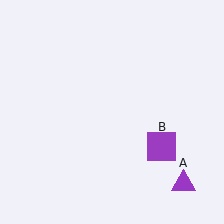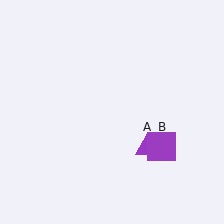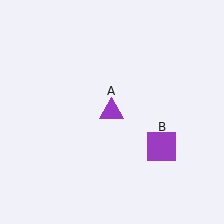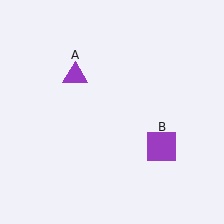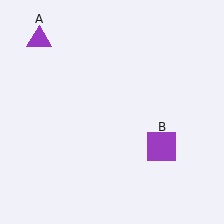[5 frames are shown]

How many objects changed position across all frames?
1 object changed position: purple triangle (object A).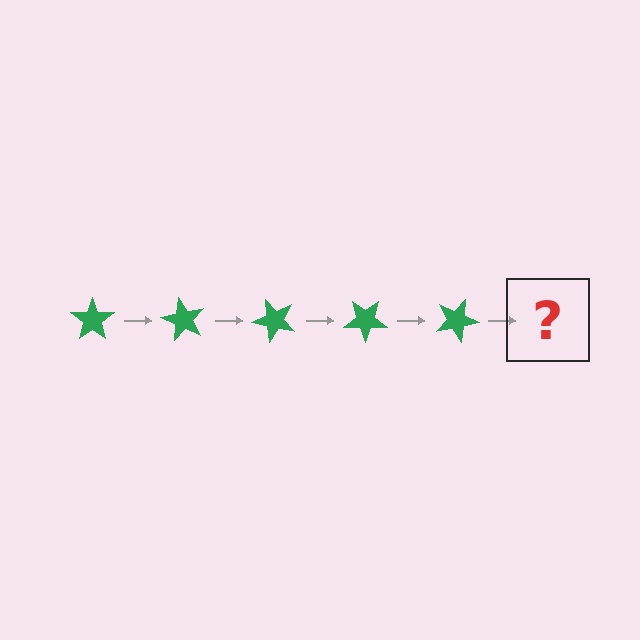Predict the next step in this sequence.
The next step is a green star rotated 300 degrees.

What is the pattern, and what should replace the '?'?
The pattern is that the star rotates 60 degrees each step. The '?' should be a green star rotated 300 degrees.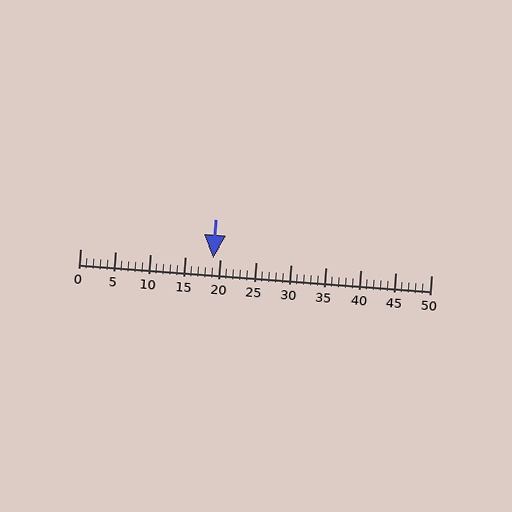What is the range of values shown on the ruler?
The ruler shows values from 0 to 50.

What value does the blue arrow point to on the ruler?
The blue arrow points to approximately 19.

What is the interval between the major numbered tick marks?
The major tick marks are spaced 5 units apart.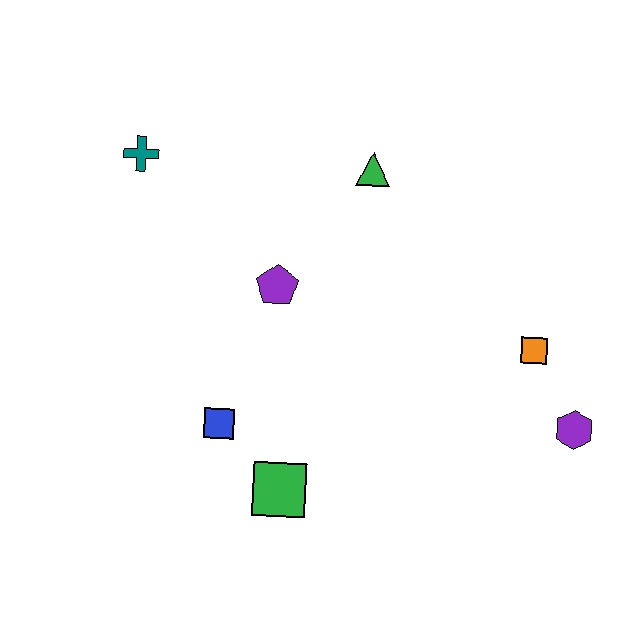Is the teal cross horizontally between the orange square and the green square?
No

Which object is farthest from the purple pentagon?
The purple hexagon is farthest from the purple pentagon.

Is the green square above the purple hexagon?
No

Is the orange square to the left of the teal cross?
No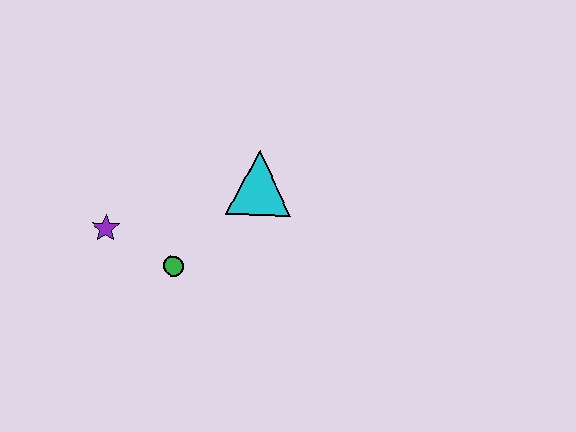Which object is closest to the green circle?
The purple star is closest to the green circle.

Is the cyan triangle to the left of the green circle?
No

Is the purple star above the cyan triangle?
No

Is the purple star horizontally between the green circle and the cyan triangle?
No